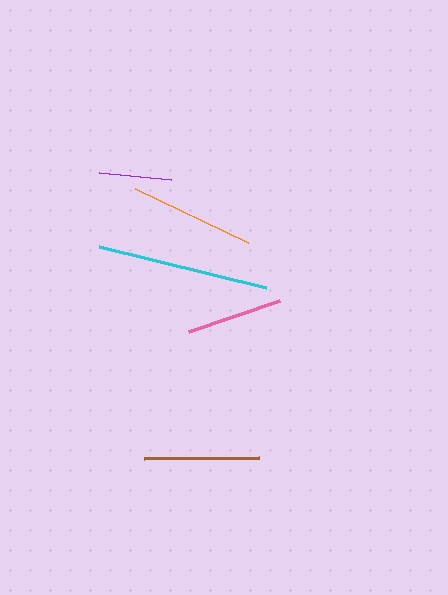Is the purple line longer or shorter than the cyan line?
The cyan line is longer than the purple line.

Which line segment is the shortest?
The purple line is the shortest at approximately 72 pixels.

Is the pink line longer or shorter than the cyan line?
The cyan line is longer than the pink line.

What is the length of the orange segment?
The orange segment is approximately 126 pixels long.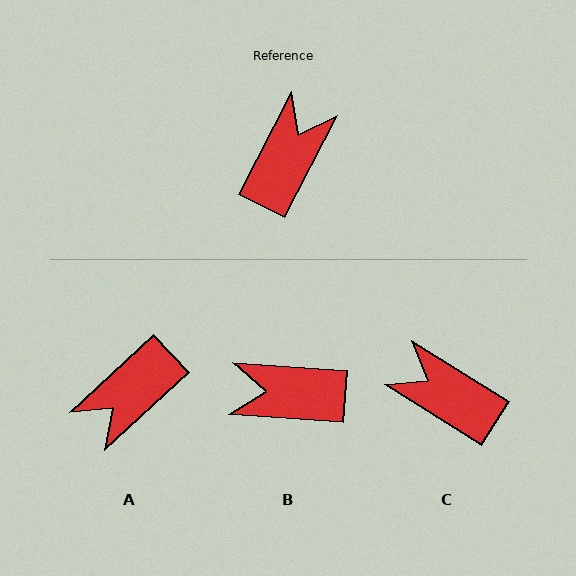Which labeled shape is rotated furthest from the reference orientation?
A, about 160 degrees away.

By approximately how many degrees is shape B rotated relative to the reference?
Approximately 113 degrees counter-clockwise.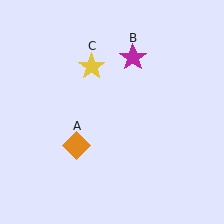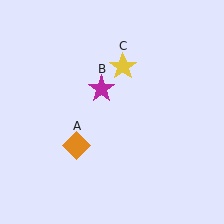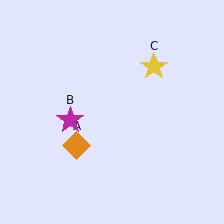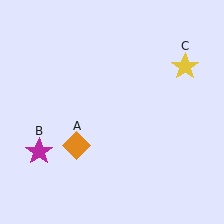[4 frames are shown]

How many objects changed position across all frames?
2 objects changed position: magenta star (object B), yellow star (object C).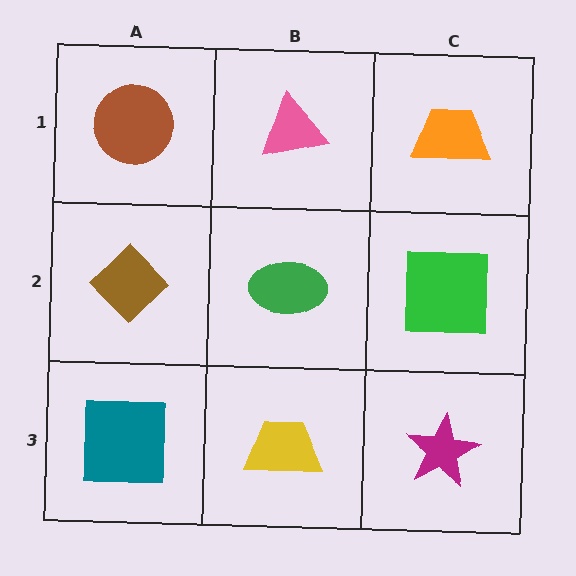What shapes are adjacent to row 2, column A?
A brown circle (row 1, column A), a teal square (row 3, column A), a green ellipse (row 2, column B).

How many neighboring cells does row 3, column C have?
2.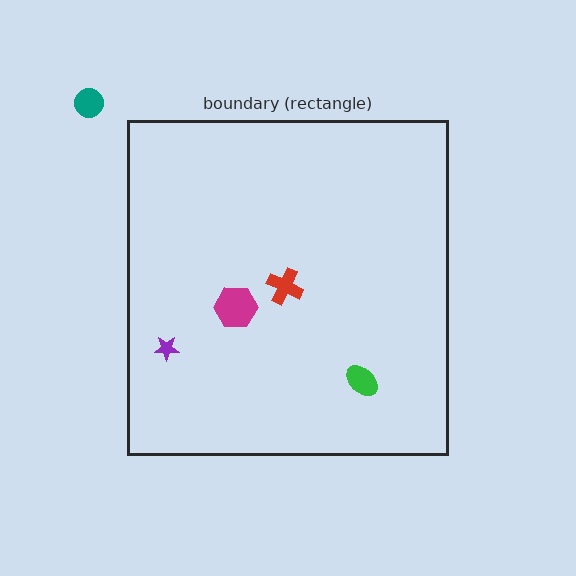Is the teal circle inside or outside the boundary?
Outside.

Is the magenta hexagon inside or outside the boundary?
Inside.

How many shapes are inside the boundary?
4 inside, 1 outside.